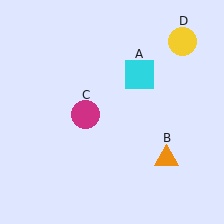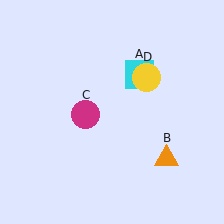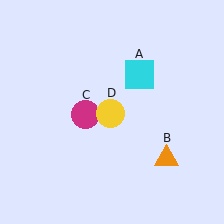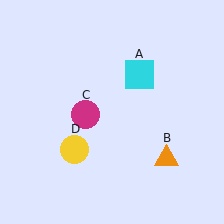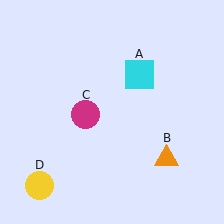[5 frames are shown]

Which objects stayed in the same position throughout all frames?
Cyan square (object A) and orange triangle (object B) and magenta circle (object C) remained stationary.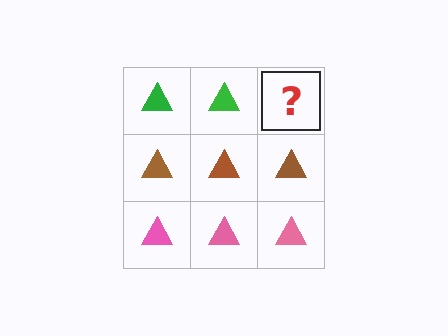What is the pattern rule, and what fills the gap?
The rule is that each row has a consistent color. The gap should be filled with a green triangle.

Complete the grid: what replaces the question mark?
The question mark should be replaced with a green triangle.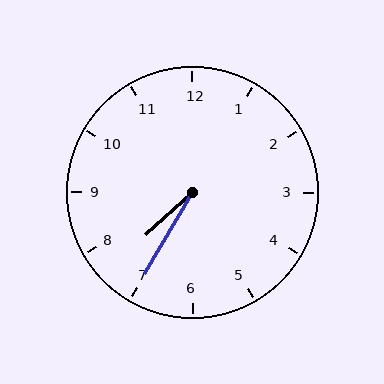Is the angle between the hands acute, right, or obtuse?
It is acute.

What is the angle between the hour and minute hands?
Approximately 18 degrees.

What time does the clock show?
7:35.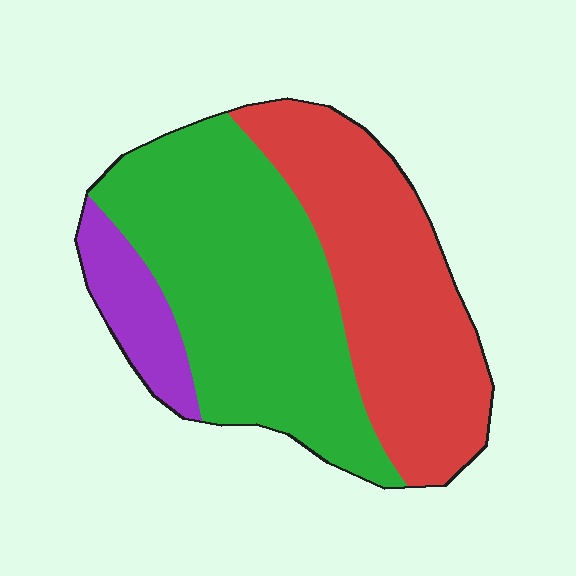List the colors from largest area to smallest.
From largest to smallest: green, red, purple.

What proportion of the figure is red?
Red covers about 40% of the figure.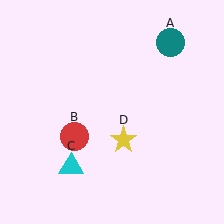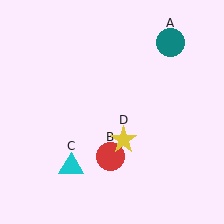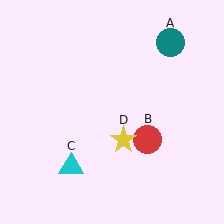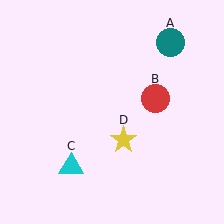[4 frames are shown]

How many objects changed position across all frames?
1 object changed position: red circle (object B).